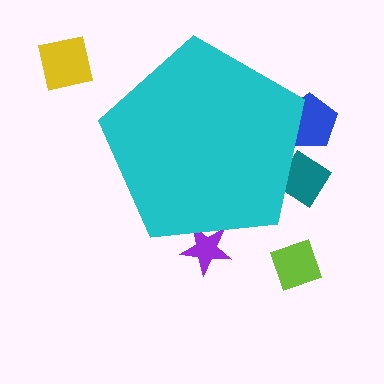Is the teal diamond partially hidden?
Yes, the teal diamond is partially hidden behind the cyan pentagon.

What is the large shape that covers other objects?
A cyan pentagon.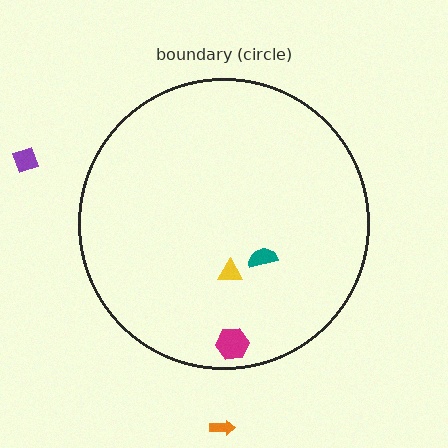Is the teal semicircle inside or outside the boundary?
Inside.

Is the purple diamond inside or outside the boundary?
Outside.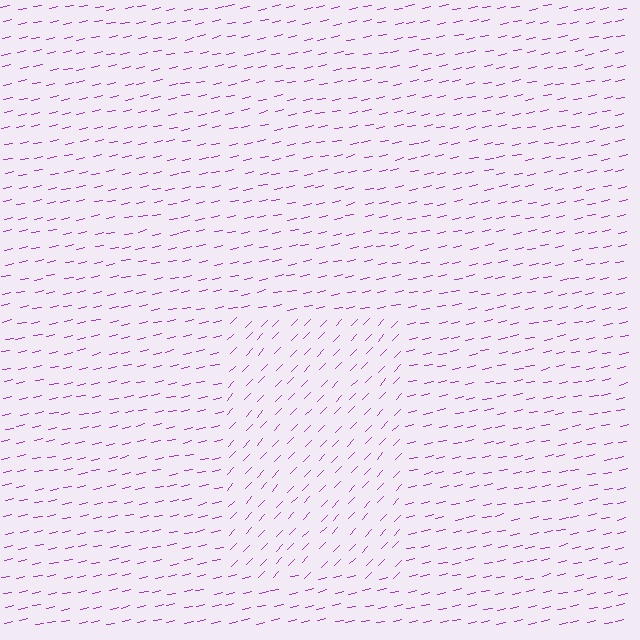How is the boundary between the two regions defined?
The boundary is defined purely by a change in line orientation (approximately 34 degrees difference). All lines are the same color and thickness.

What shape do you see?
I see a rectangle.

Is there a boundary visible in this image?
Yes, there is a texture boundary formed by a change in line orientation.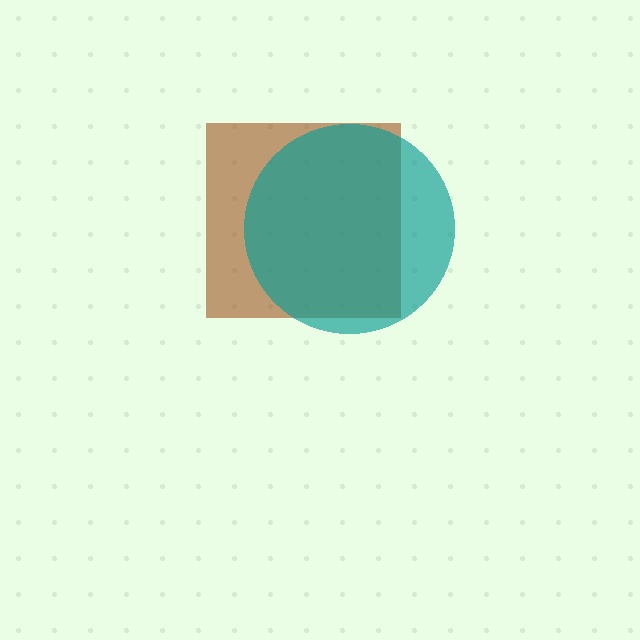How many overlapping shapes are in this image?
There are 2 overlapping shapes in the image.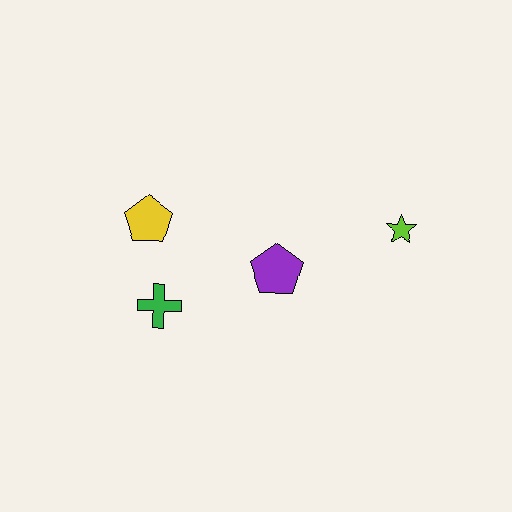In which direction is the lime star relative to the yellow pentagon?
The lime star is to the right of the yellow pentagon.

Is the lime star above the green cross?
Yes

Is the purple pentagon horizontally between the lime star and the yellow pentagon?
Yes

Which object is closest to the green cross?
The yellow pentagon is closest to the green cross.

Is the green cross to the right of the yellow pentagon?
Yes